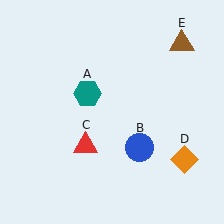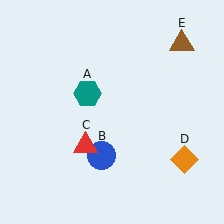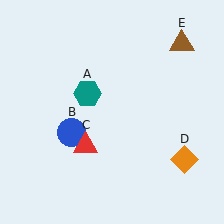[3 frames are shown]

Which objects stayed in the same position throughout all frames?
Teal hexagon (object A) and red triangle (object C) and orange diamond (object D) and brown triangle (object E) remained stationary.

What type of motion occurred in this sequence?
The blue circle (object B) rotated clockwise around the center of the scene.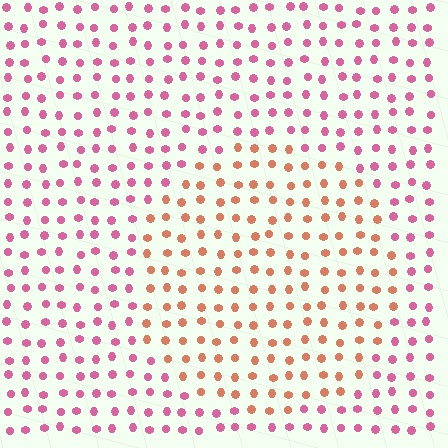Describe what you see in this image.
The image is filled with small pink elements in a uniform arrangement. A circle-shaped region is visible where the elements are tinted to a slightly different hue, forming a subtle color boundary.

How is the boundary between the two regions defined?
The boundary is defined purely by a slight shift in hue (about 44 degrees). Spacing, size, and orientation are identical on both sides.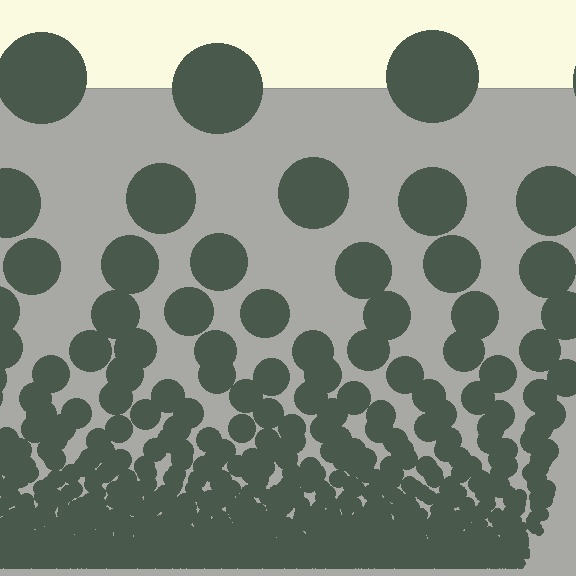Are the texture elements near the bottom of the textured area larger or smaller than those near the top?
Smaller. The gradient is inverted — elements near the bottom are smaller and denser.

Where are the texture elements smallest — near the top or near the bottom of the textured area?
Near the bottom.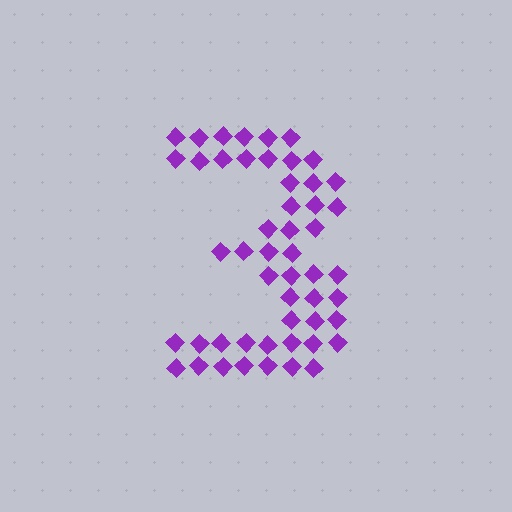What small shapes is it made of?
It is made of small diamonds.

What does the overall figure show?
The overall figure shows the digit 3.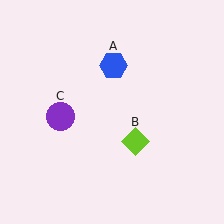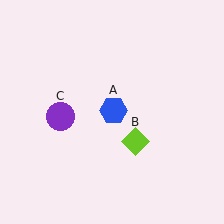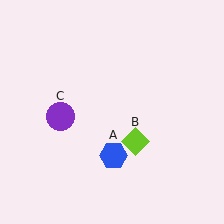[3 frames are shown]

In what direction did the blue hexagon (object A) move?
The blue hexagon (object A) moved down.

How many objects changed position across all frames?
1 object changed position: blue hexagon (object A).